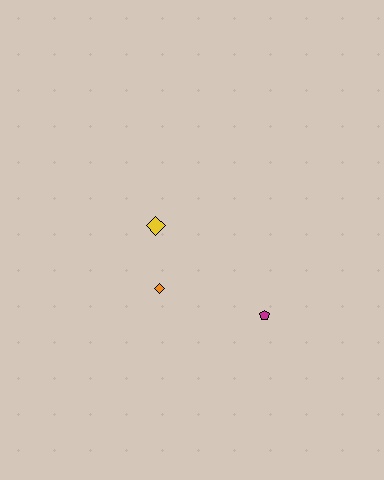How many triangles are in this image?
There are no triangles.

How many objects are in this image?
There are 3 objects.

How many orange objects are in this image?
There is 1 orange object.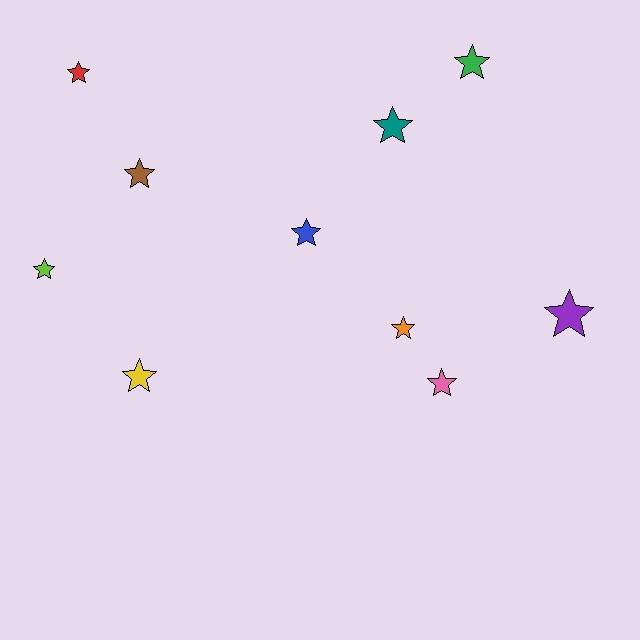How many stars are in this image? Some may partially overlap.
There are 10 stars.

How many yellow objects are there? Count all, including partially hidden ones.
There is 1 yellow object.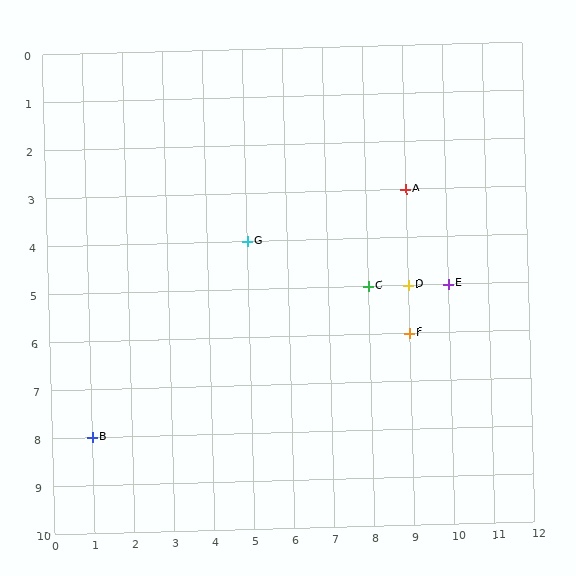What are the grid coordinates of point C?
Point C is at grid coordinates (8, 5).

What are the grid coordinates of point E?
Point E is at grid coordinates (10, 5).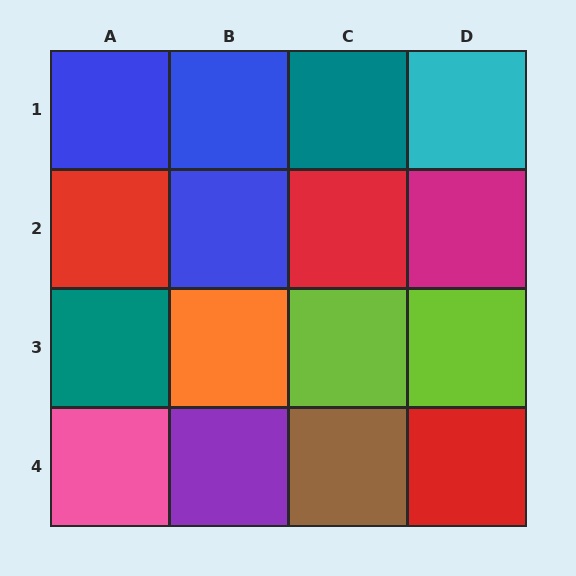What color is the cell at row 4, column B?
Purple.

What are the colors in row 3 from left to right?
Teal, orange, lime, lime.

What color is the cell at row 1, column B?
Blue.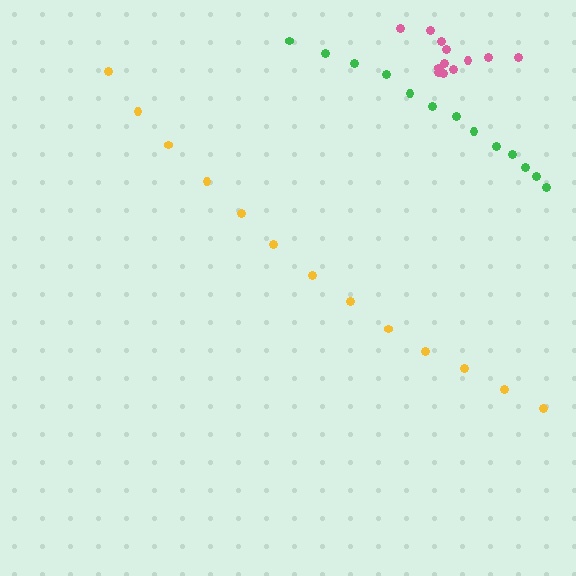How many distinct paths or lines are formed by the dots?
There are 3 distinct paths.